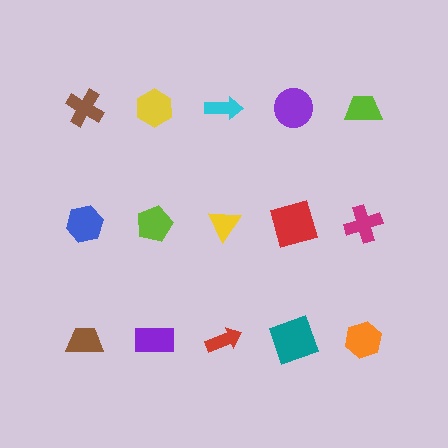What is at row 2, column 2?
A lime pentagon.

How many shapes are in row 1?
5 shapes.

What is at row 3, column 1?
A brown trapezoid.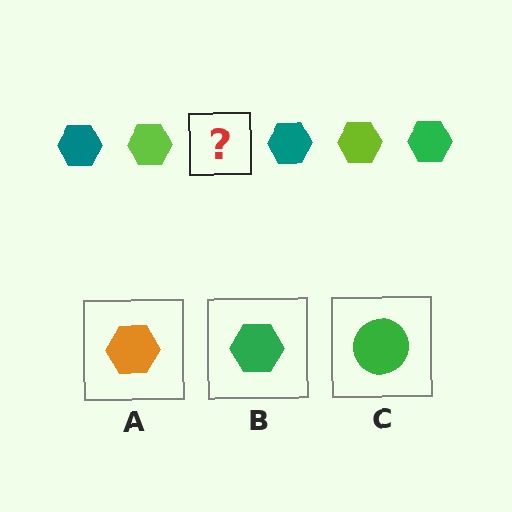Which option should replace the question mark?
Option B.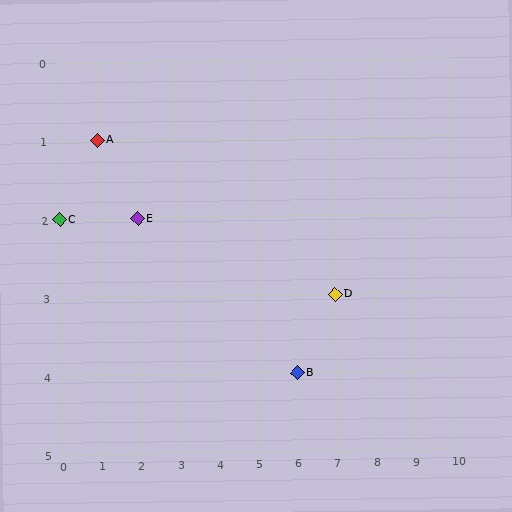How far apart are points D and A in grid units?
Points D and A are 6 columns and 2 rows apart (about 6.3 grid units diagonally).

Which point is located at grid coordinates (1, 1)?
Point A is at (1, 1).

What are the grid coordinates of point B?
Point B is at grid coordinates (6, 4).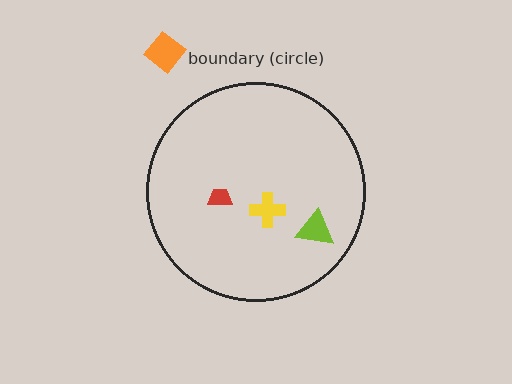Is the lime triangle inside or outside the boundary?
Inside.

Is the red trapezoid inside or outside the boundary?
Inside.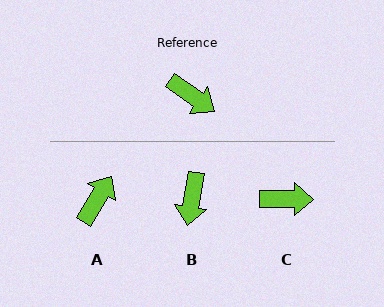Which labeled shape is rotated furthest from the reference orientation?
A, about 93 degrees away.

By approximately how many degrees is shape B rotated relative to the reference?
Approximately 64 degrees clockwise.